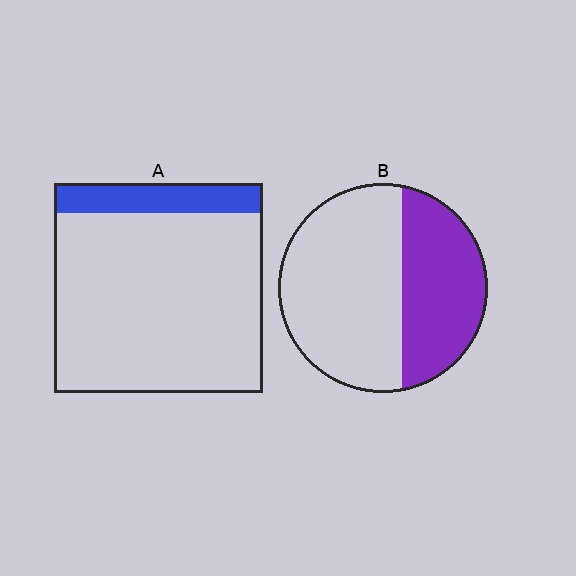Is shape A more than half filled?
No.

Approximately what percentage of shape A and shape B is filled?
A is approximately 15% and B is approximately 40%.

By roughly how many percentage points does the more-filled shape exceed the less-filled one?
By roughly 25 percentage points (B over A).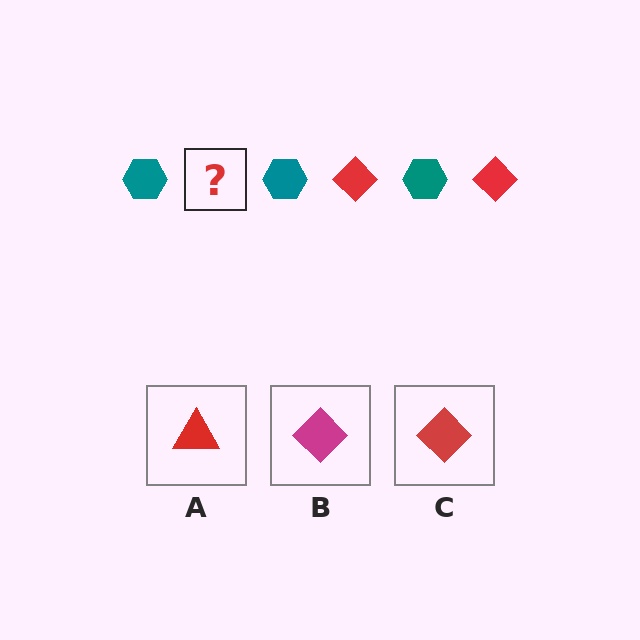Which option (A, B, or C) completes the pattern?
C.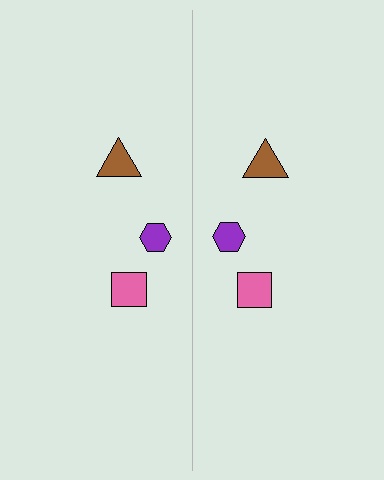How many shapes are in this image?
There are 6 shapes in this image.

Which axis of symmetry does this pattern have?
The pattern has a vertical axis of symmetry running through the center of the image.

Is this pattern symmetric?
Yes, this pattern has bilateral (reflection) symmetry.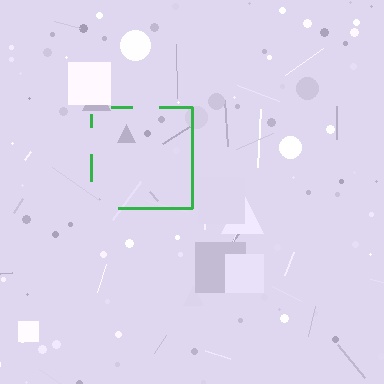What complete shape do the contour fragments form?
The contour fragments form a square.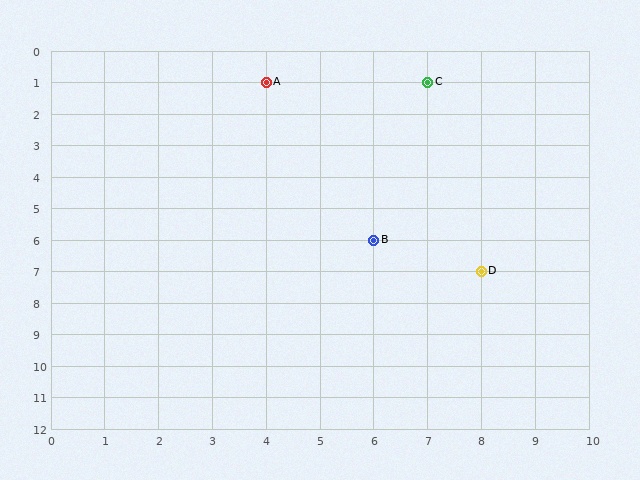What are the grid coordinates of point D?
Point D is at grid coordinates (8, 7).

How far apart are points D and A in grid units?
Points D and A are 4 columns and 6 rows apart (about 7.2 grid units diagonally).